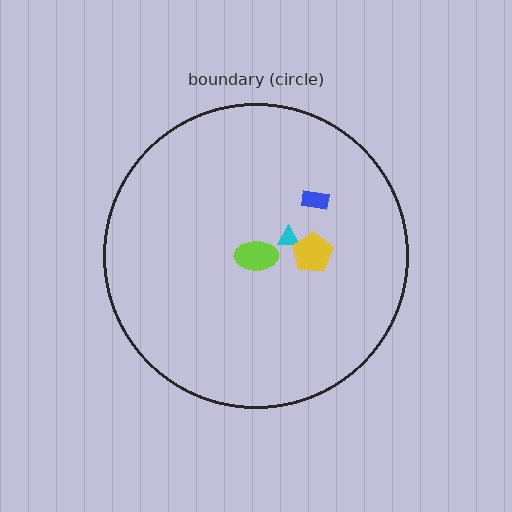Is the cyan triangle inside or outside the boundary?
Inside.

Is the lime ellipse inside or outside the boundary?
Inside.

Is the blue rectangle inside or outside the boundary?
Inside.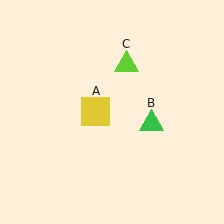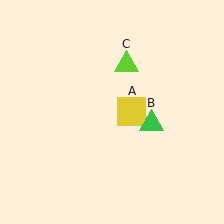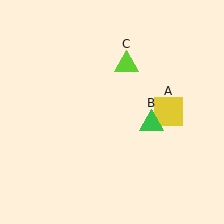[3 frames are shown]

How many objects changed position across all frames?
1 object changed position: yellow square (object A).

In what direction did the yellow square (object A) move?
The yellow square (object A) moved right.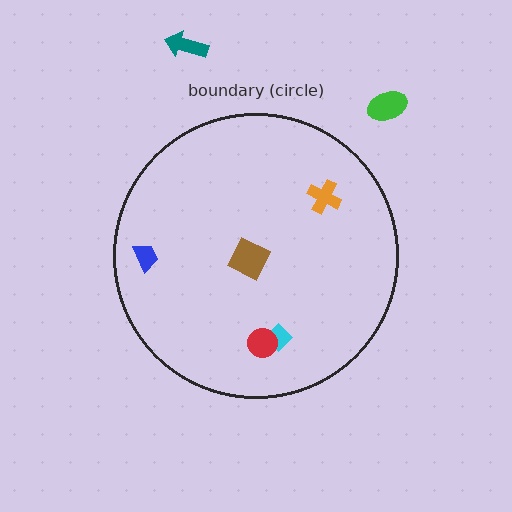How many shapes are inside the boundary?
5 inside, 2 outside.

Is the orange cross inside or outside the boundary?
Inside.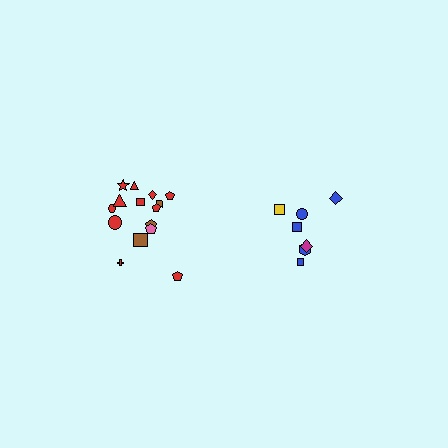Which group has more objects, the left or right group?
The left group.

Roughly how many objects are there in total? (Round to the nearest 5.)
Roughly 20 objects in total.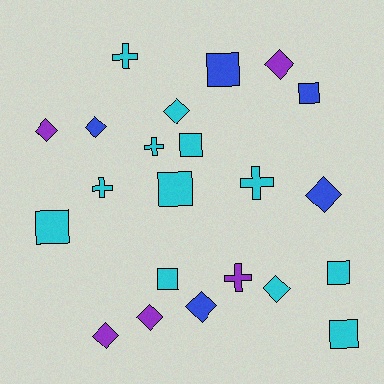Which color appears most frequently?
Cyan, with 12 objects.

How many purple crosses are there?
There is 1 purple cross.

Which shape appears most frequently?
Diamond, with 9 objects.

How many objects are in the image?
There are 22 objects.